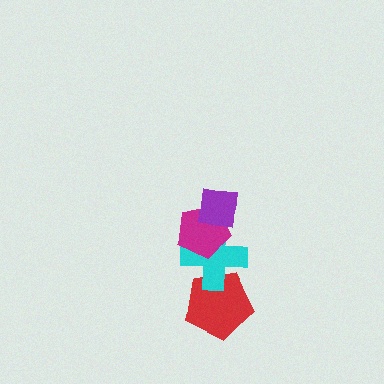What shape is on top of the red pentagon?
The cyan cross is on top of the red pentagon.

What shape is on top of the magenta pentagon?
The purple square is on top of the magenta pentagon.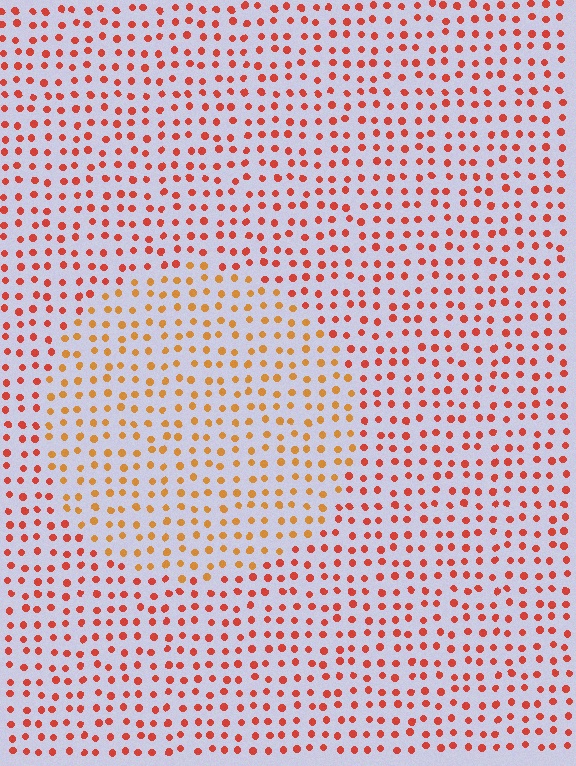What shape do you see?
I see a circle.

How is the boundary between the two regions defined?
The boundary is defined purely by a slight shift in hue (about 29 degrees). Spacing, size, and orientation are identical on both sides.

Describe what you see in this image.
The image is filled with small red elements in a uniform arrangement. A circle-shaped region is visible where the elements are tinted to a slightly different hue, forming a subtle color boundary.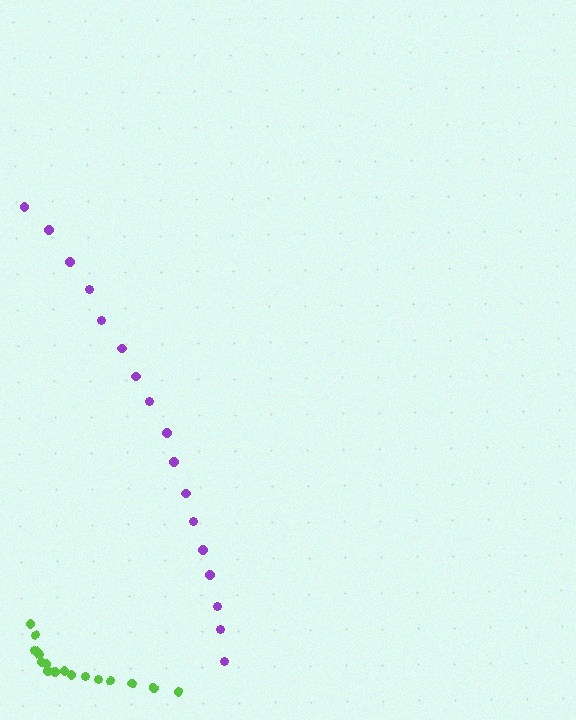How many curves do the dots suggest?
There are 2 distinct paths.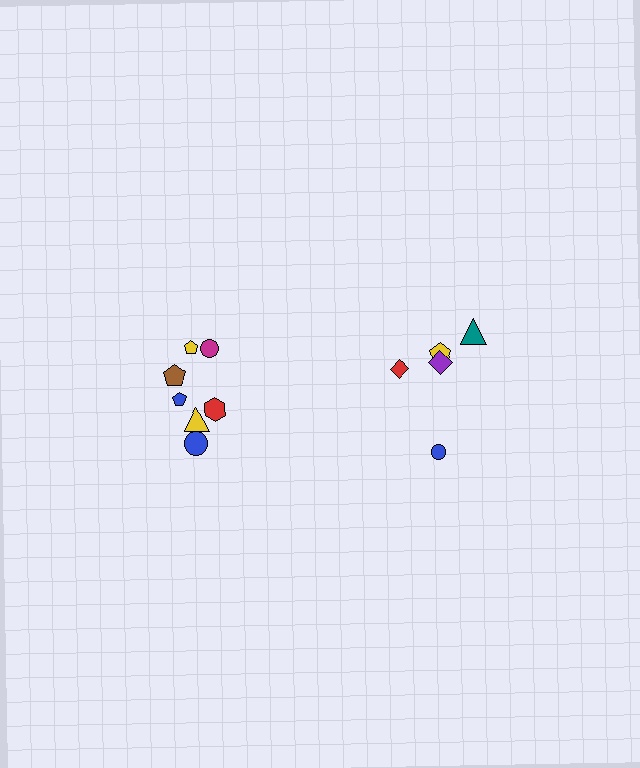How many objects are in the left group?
There are 7 objects.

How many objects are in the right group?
There are 5 objects.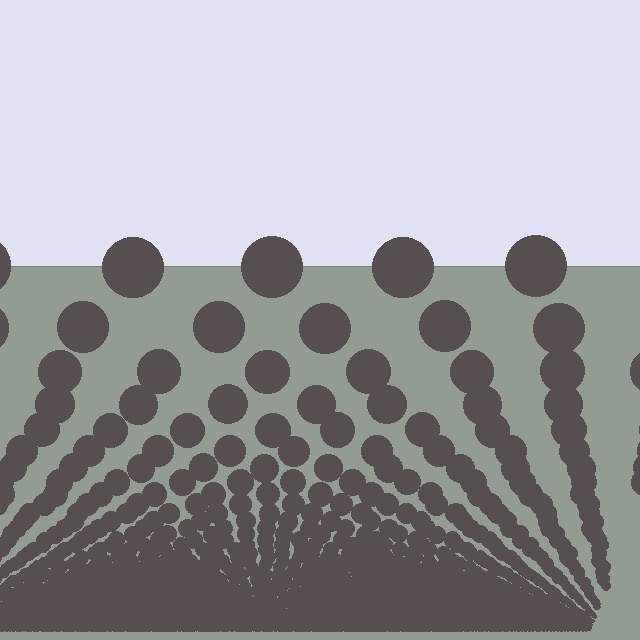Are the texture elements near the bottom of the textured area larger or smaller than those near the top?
Smaller. The gradient is inverted — elements near the bottom are smaller and denser.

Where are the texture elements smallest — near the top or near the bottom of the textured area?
Near the bottom.